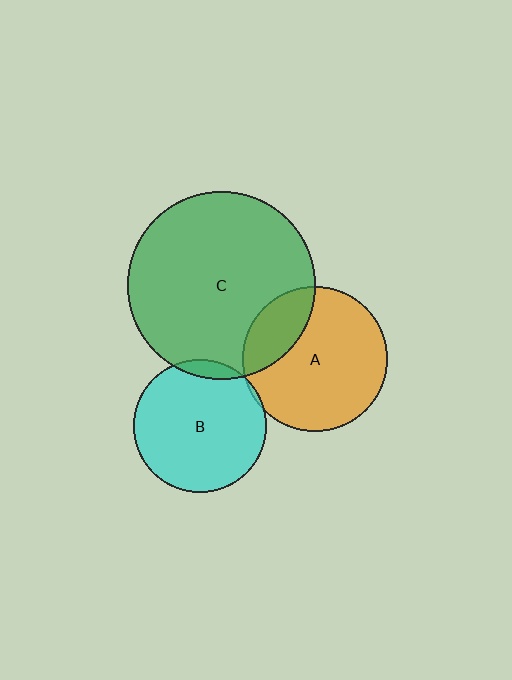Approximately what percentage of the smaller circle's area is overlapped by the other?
Approximately 5%.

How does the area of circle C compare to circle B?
Approximately 2.0 times.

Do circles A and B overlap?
Yes.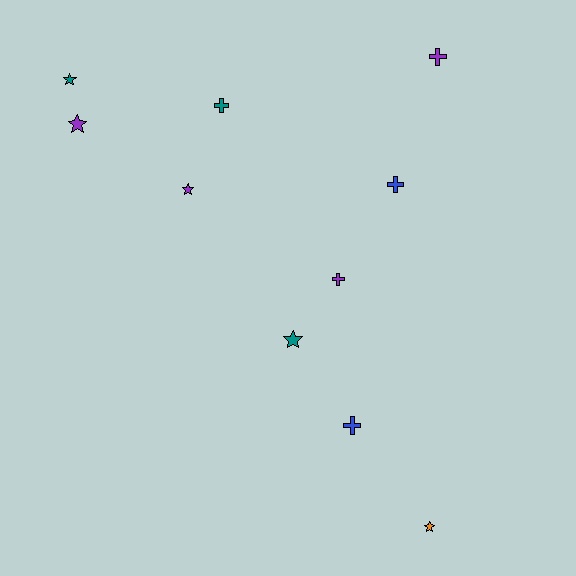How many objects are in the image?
There are 10 objects.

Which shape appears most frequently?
Star, with 5 objects.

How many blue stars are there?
There are no blue stars.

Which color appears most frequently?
Purple, with 4 objects.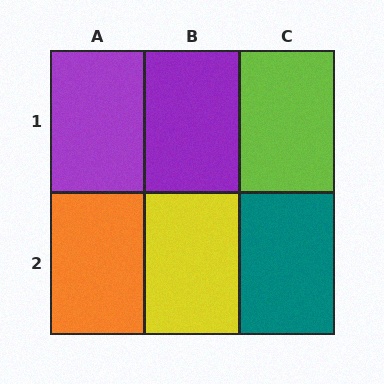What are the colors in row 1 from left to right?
Purple, purple, lime.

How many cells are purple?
2 cells are purple.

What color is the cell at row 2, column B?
Yellow.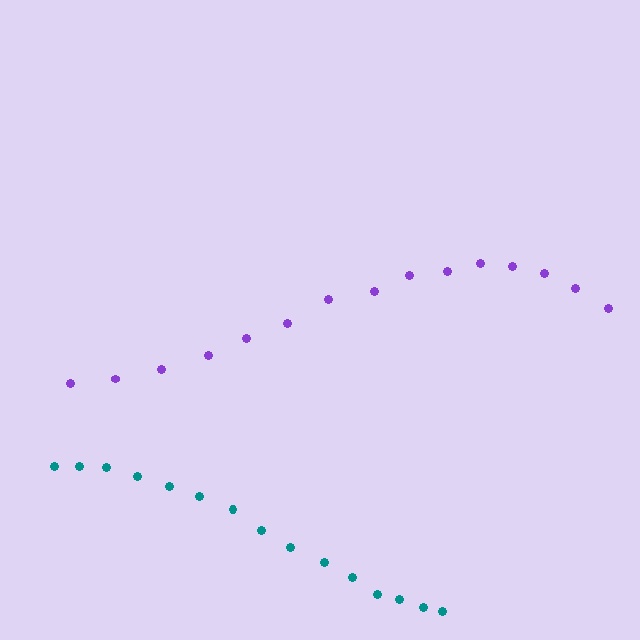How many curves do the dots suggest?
There are 2 distinct paths.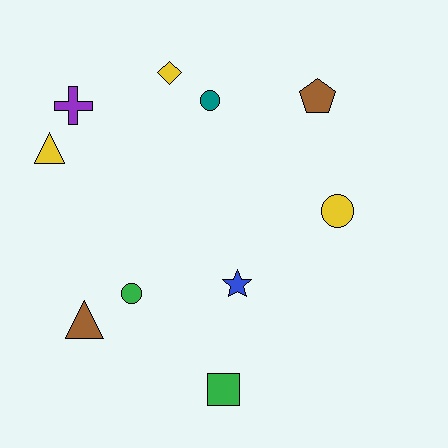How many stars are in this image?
There is 1 star.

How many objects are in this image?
There are 10 objects.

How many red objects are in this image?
There are no red objects.